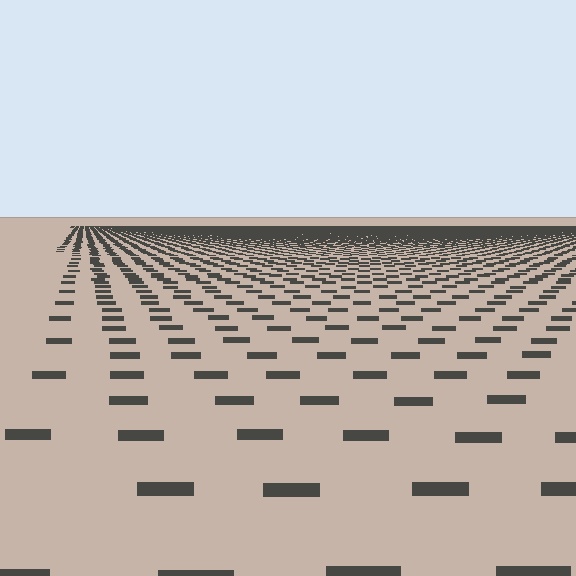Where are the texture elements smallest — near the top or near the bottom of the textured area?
Near the top.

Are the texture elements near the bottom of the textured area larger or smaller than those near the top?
Larger. Near the bottom, elements are closer to the viewer and appear at a bigger on-screen size.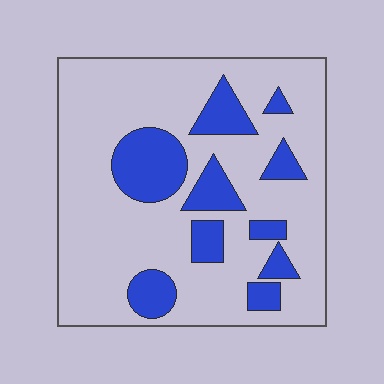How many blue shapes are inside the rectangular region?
10.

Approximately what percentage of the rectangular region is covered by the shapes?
Approximately 20%.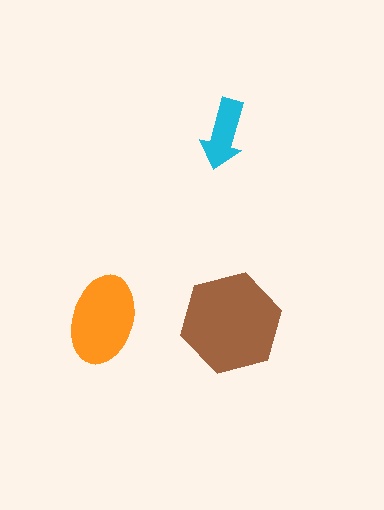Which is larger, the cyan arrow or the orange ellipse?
The orange ellipse.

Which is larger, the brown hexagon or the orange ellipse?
The brown hexagon.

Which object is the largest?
The brown hexagon.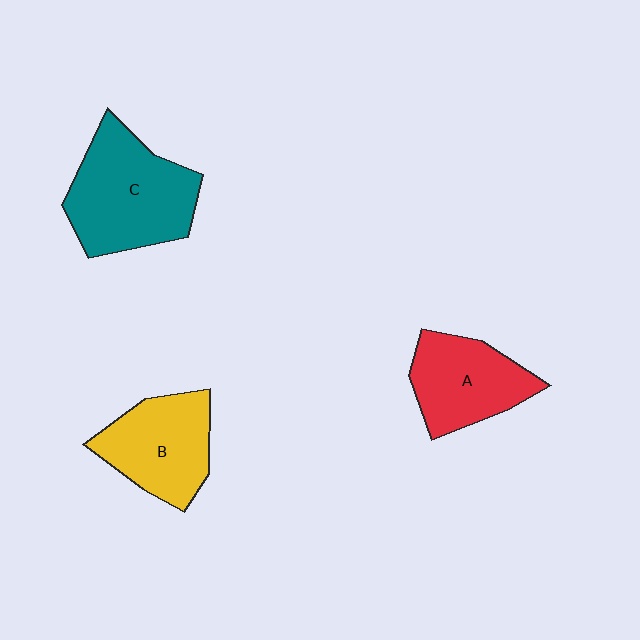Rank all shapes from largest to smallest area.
From largest to smallest: C (teal), B (yellow), A (red).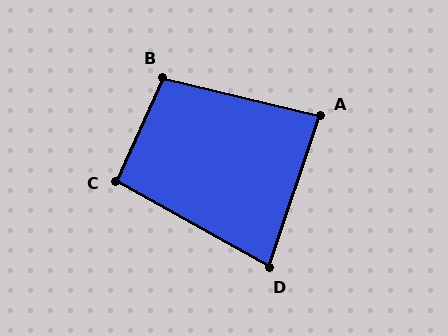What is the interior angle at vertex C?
Approximately 95 degrees (approximately right).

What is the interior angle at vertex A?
Approximately 85 degrees (approximately right).